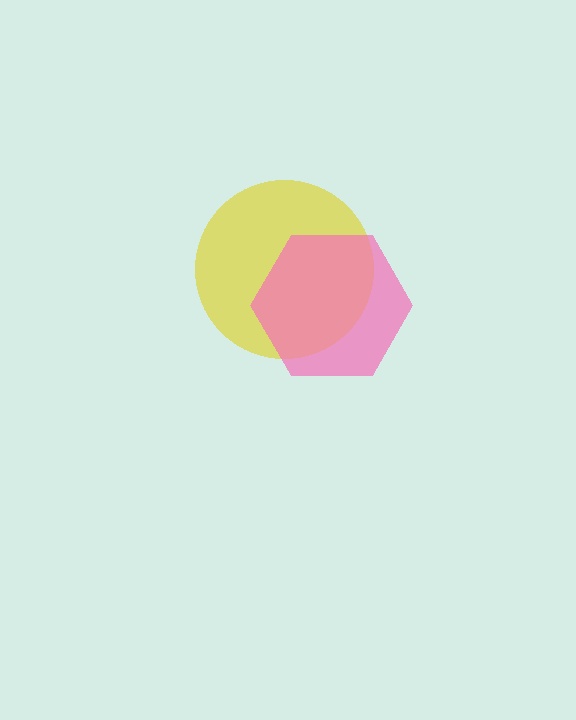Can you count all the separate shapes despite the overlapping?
Yes, there are 2 separate shapes.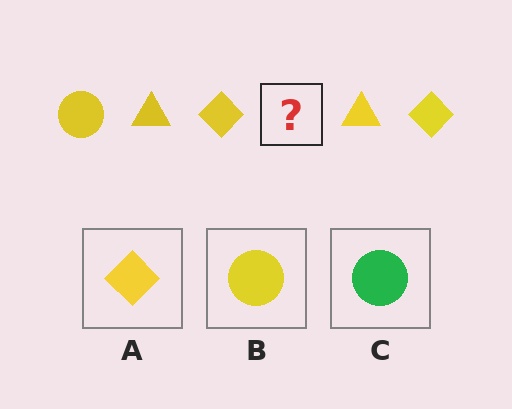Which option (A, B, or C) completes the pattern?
B.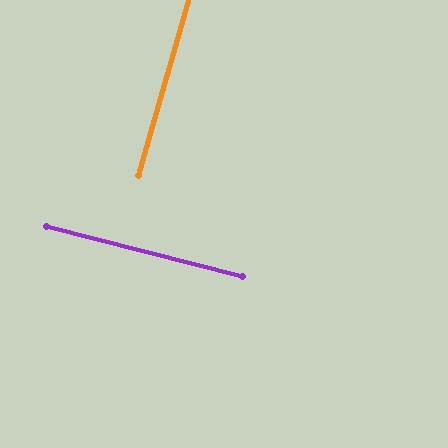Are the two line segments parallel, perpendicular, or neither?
Perpendicular — they meet at approximately 89°.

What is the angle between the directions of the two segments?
Approximately 89 degrees.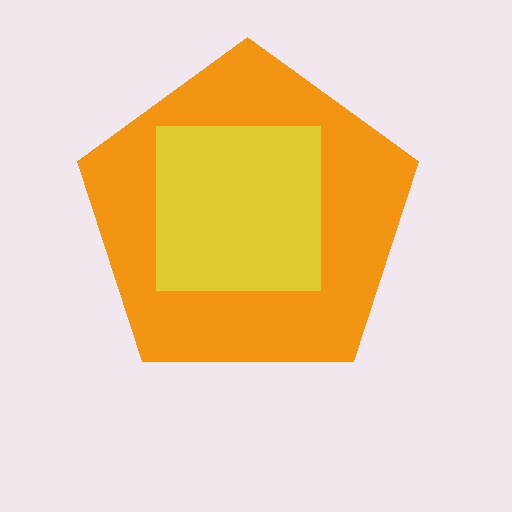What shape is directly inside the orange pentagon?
The yellow square.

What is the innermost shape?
The yellow square.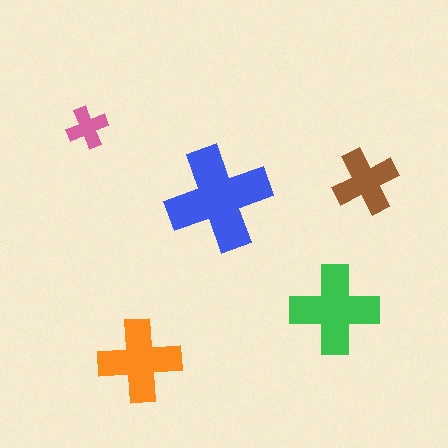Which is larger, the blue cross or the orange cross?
The blue one.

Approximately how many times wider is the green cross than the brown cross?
About 1.5 times wider.